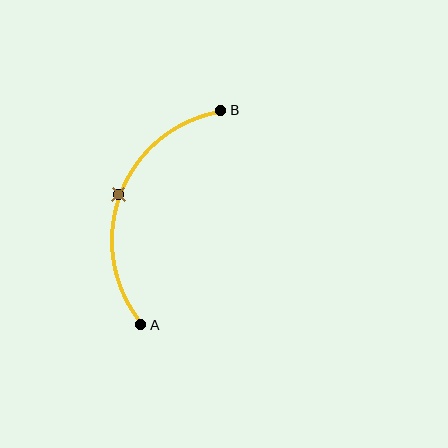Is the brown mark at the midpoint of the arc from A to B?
Yes. The brown mark lies on the arc at equal arc-length from both A and B — it is the arc midpoint.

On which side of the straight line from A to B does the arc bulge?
The arc bulges to the left of the straight line connecting A and B.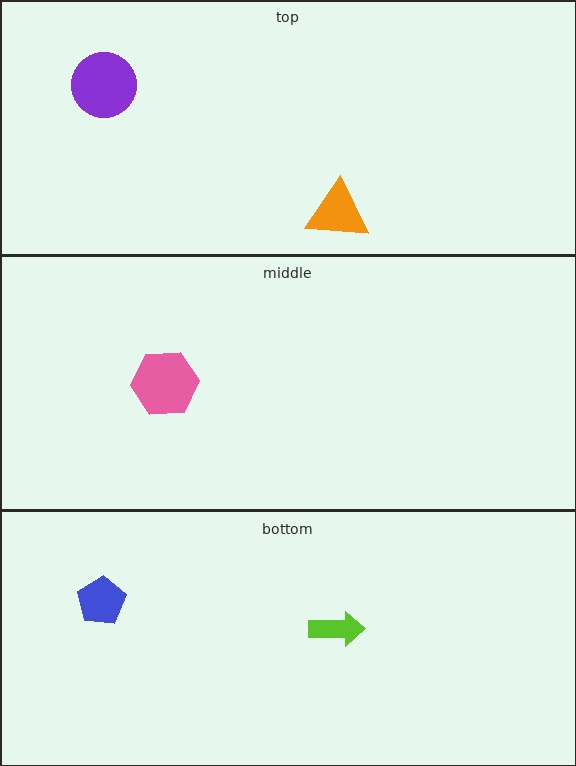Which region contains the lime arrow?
The bottom region.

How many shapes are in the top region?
2.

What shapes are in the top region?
The orange triangle, the purple circle.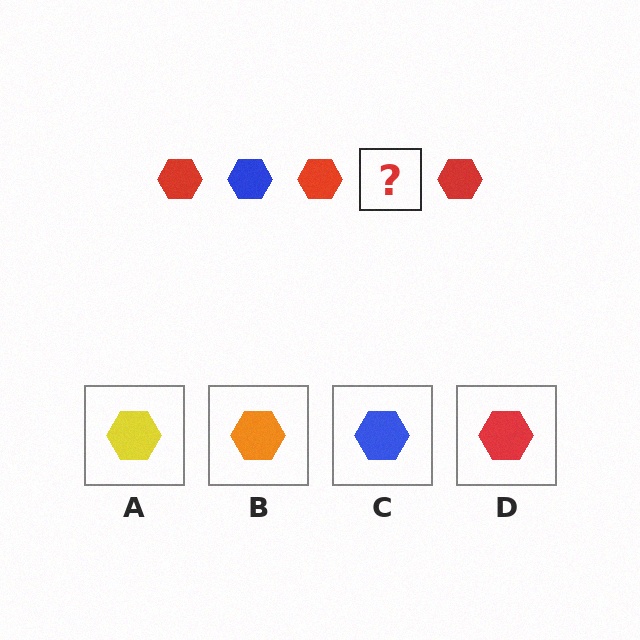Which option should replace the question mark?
Option C.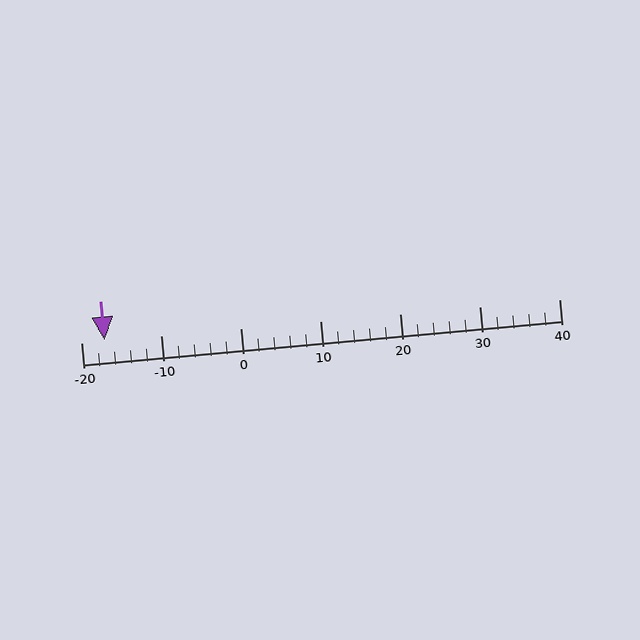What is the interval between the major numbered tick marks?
The major tick marks are spaced 10 units apart.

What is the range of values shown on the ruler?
The ruler shows values from -20 to 40.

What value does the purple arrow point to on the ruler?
The purple arrow points to approximately -17.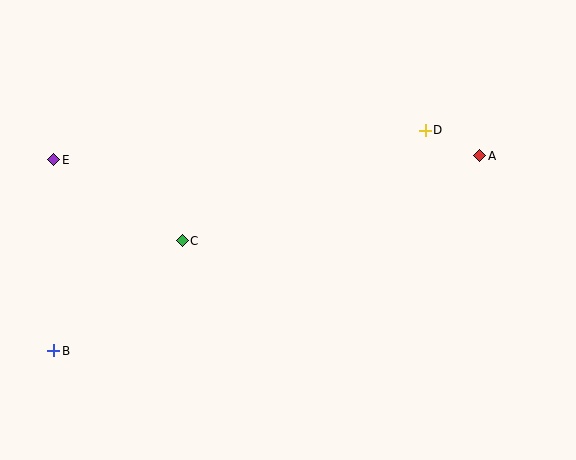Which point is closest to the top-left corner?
Point E is closest to the top-left corner.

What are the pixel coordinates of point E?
Point E is at (54, 160).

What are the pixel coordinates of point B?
Point B is at (54, 351).